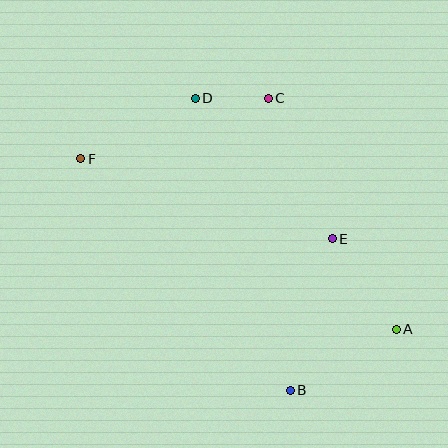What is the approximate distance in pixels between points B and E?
The distance between B and E is approximately 157 pixels.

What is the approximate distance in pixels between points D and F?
The distance between D and F is approximately 129 pixels.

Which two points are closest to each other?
Points C and D are closest to each other.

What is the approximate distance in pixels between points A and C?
The distance between A and C is approximately 264 pixels.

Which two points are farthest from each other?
Points A and F are farthest from each other.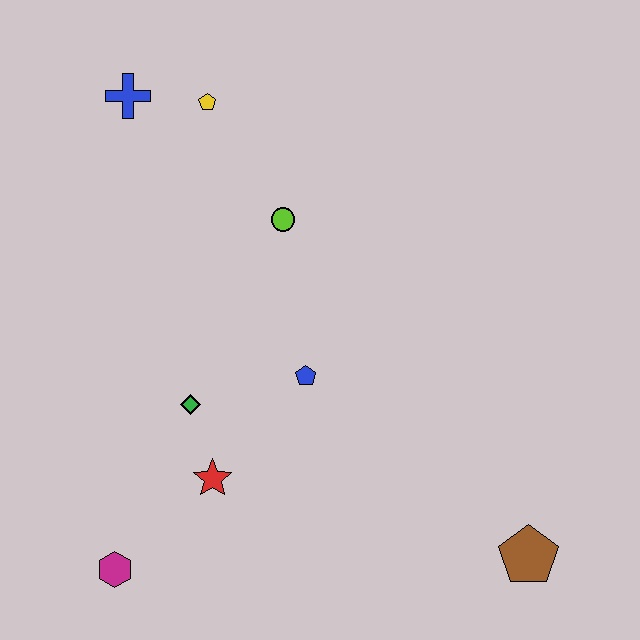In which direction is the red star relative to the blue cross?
The red star is below the blue cross.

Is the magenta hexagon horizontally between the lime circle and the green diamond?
No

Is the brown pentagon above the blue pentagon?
No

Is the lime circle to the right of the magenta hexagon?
Yes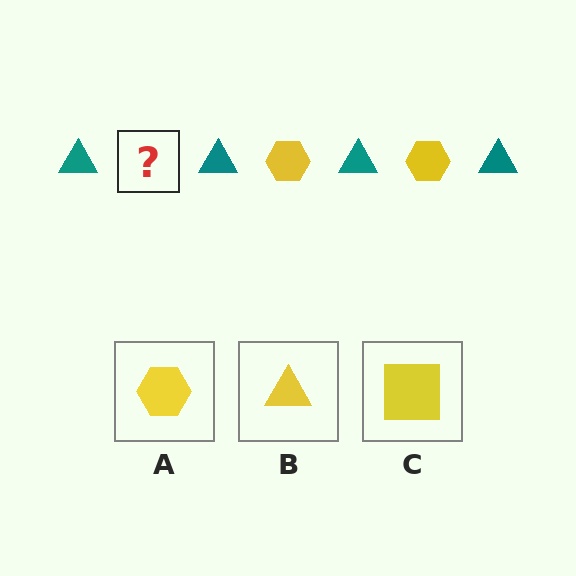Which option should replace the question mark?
Option A.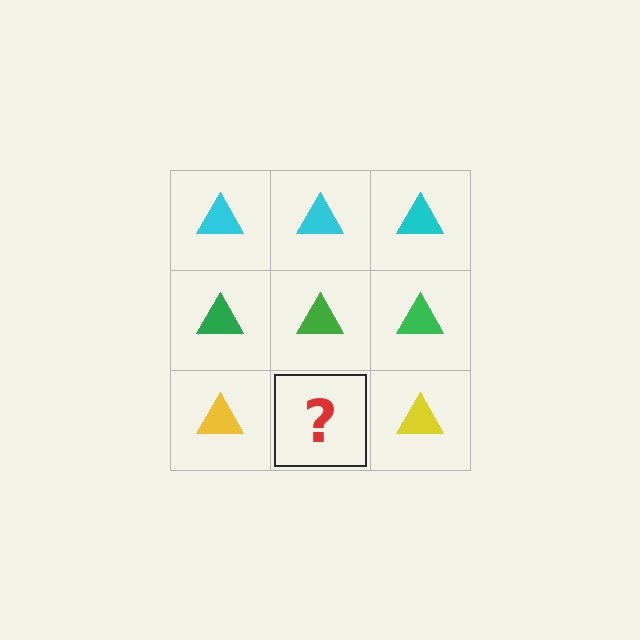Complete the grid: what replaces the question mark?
The question mark should be replaced with a yellow triangle.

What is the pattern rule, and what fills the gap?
The rule is that each row has a consistent color. The gap should be filled with a yellow triangle.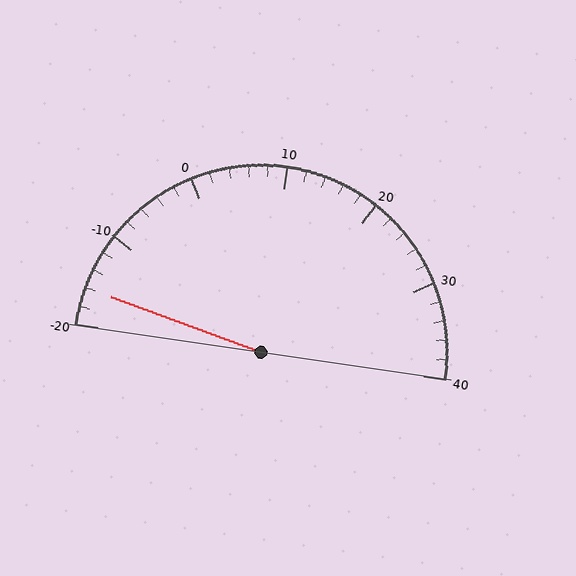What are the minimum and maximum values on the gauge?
The gauge ranges from -20 to 40.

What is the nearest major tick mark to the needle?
The nearest major tick mark is -20.